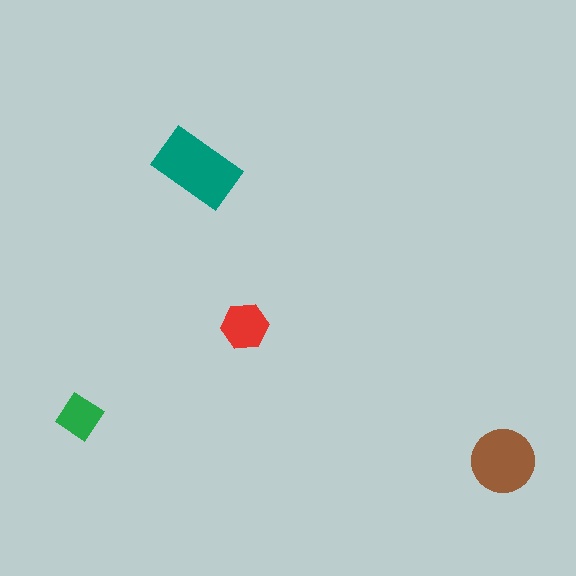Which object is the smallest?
The green diamond.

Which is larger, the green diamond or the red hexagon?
The red hexagon.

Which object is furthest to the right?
The brown circle is rightmost.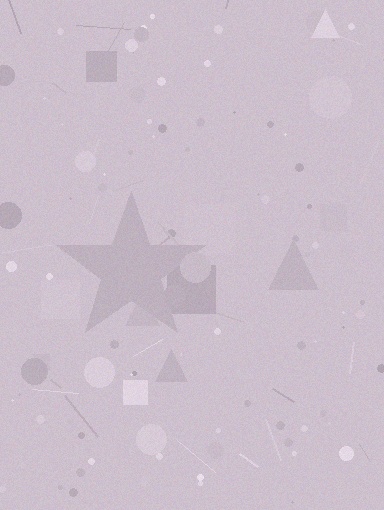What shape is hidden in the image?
A star is hidden in the image.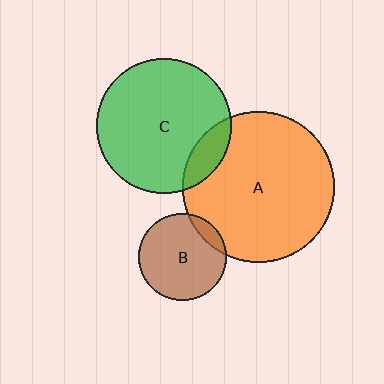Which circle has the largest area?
Circle A (orange).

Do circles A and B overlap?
Yes.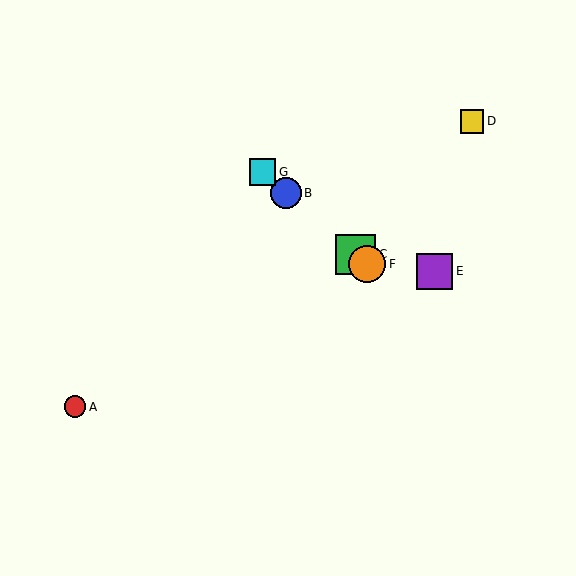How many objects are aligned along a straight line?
4 objects (B, C, F, G) are aligned along a straight line.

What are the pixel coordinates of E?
Object E is at (434, 271).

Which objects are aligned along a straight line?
Objects B, C, F, G are aligned along a straight line.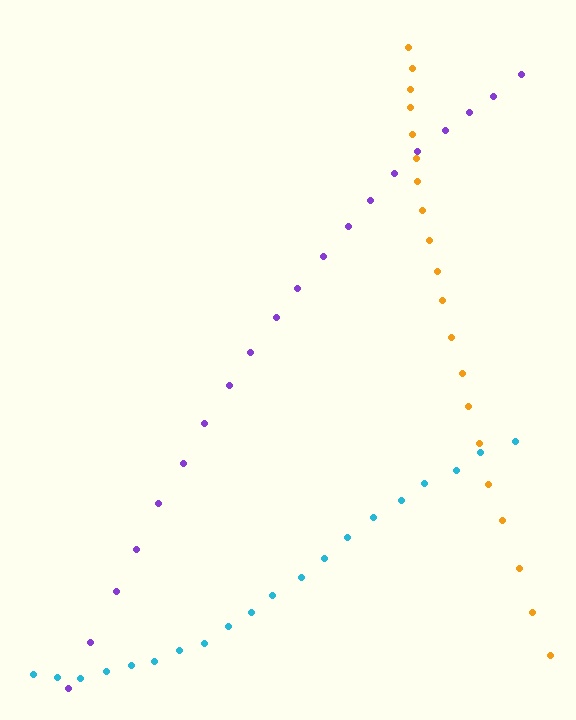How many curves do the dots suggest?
There are 3 distinct paths.